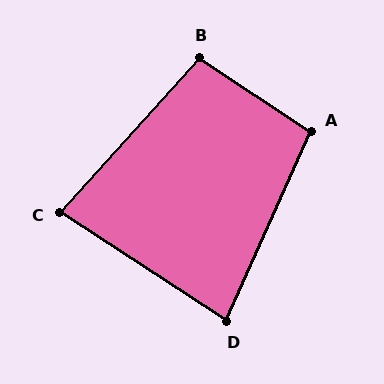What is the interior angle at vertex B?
Approximately 99 degrees (obtuse).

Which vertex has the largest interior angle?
A, at approximately 99 degrees.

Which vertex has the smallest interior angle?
C, at approximately 81 degrees.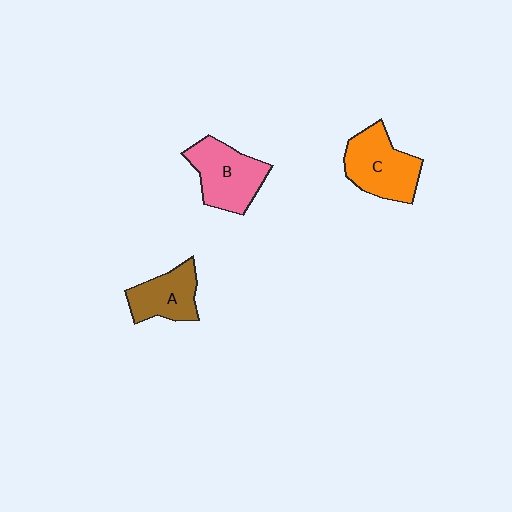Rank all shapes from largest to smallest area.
From largest to smallest: C (orange), B (pink), A (brown).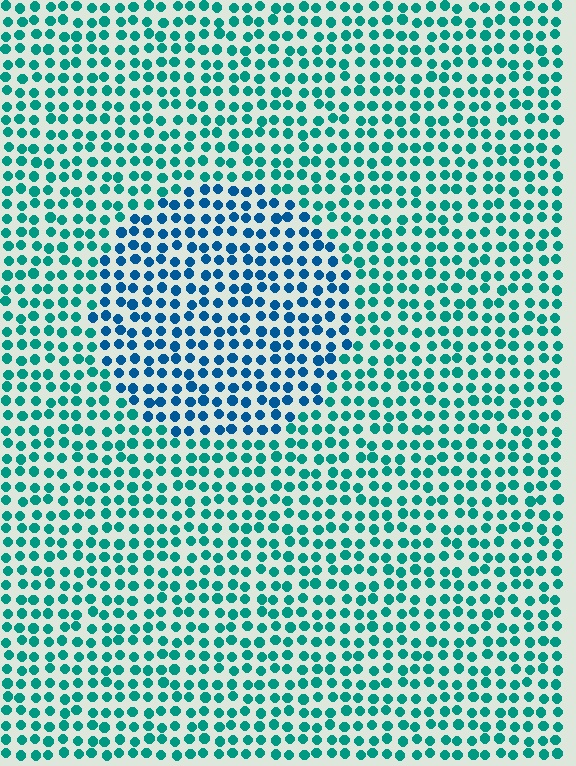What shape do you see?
I see a circle.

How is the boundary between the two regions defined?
The boundary is defined purely by a slight shift in hue (about 34 degrees). Spacing, size, and orientation are identical on both sides.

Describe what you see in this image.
The image is filled with small teal elements in a uniform arrangement. A circle-shaped region is visible where the elements are tinted to a slightly different hue, forming a subtle color boundary.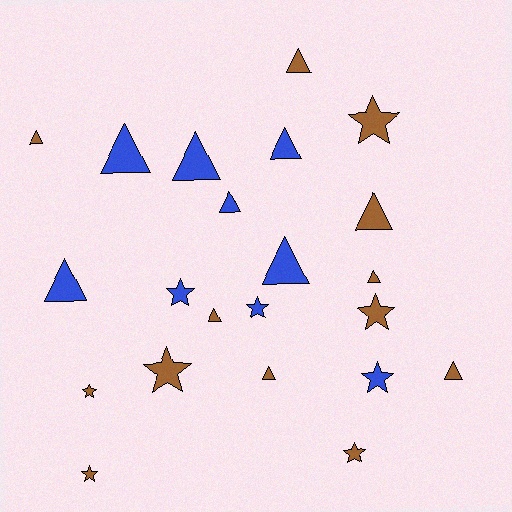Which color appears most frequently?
Brown, with 13 objects.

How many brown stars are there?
There are 6 brown stars.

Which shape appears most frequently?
Triangle, with 13 objects.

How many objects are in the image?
There are 22 objects.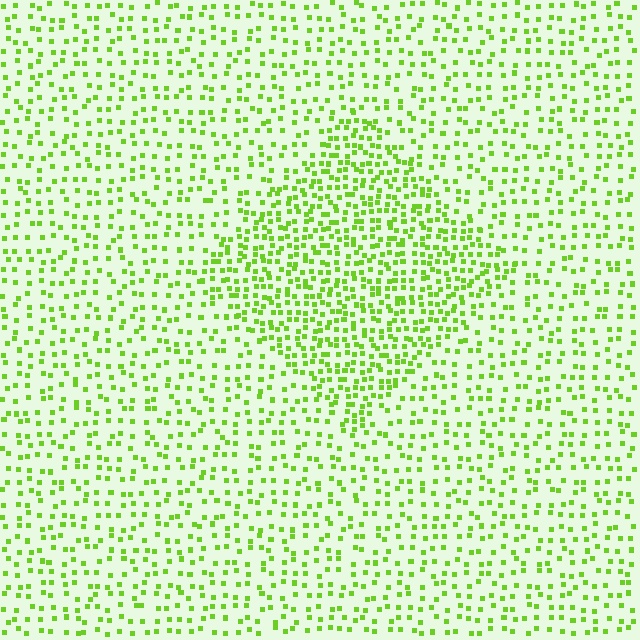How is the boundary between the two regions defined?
The boundary is defined by a change in element density (approximately 1.9x ratio). All elements are the same color, size, and shape.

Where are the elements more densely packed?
The elements are more densely packed inside the diamond boundary.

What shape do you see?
I see a diamond.